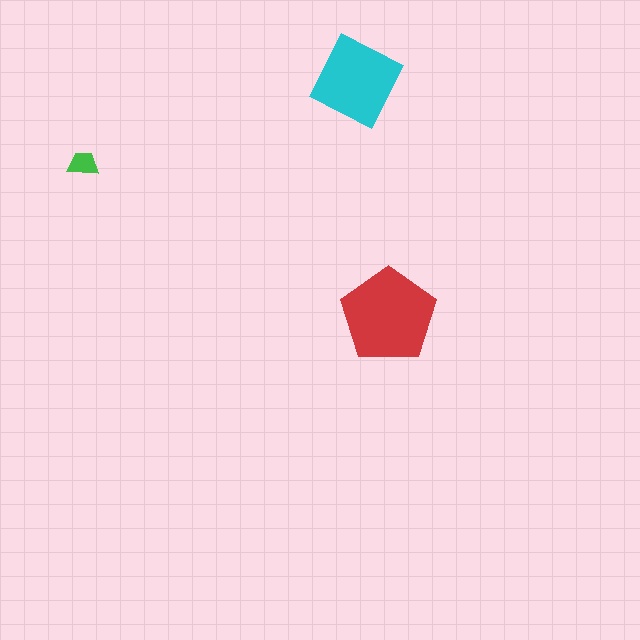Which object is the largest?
The red pentagon.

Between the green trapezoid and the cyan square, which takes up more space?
The cyan square.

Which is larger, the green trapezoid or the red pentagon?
The red pentagon.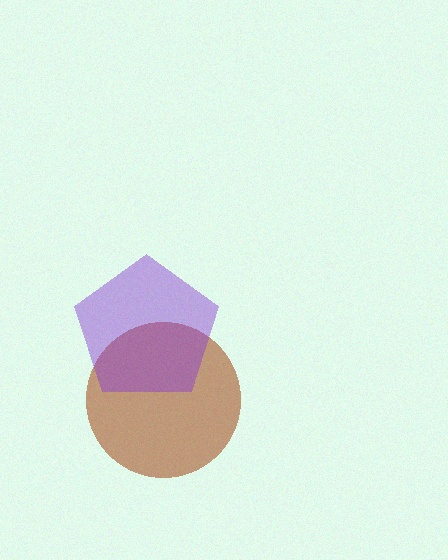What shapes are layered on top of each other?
The layered shapes are: a brown circle, a purple pentagon.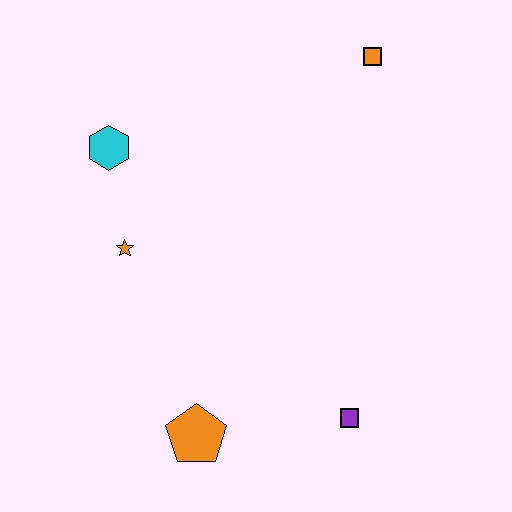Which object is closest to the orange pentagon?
The purple square is closest to the orange pentagon.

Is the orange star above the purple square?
Yes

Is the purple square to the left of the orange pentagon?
No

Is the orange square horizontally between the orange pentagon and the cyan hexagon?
No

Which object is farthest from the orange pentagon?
The orange square is farthest from the orange pentagon.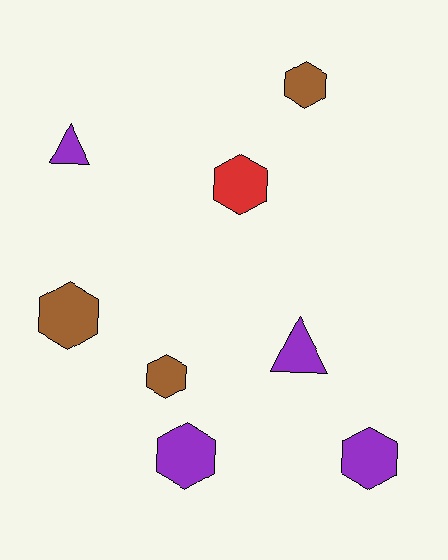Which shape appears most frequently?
Hexagon, with 6 objects.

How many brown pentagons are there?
There are no brown pentagons.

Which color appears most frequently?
Purple, with 4 objects.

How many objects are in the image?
There are 8 objects.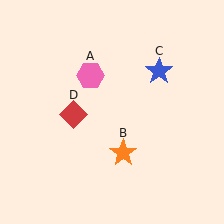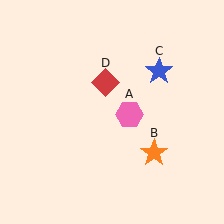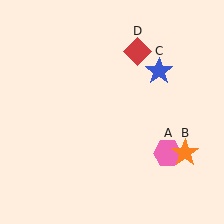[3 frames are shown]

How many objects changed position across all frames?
3 objects changed position: pink hexagon (object A), orange star (object B), red diamond (object D).